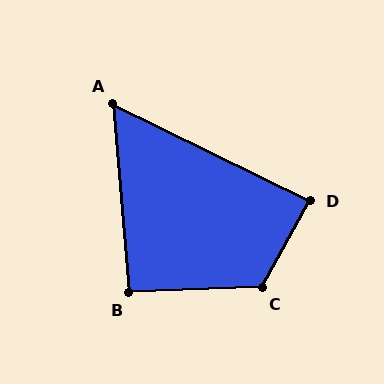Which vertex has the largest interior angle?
C, at approximately 121 degrees.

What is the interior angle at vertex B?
Approximately 93 degrees (approximately right).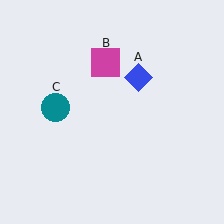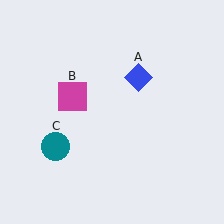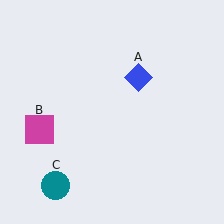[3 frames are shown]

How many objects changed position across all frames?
2 objects changed position: magenta square (object B), teal circle (object C).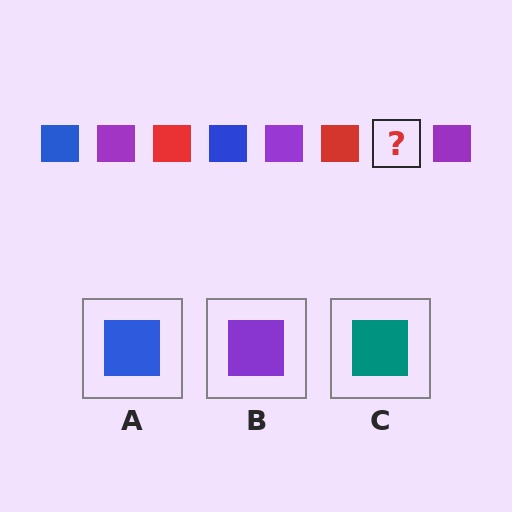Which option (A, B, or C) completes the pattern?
A.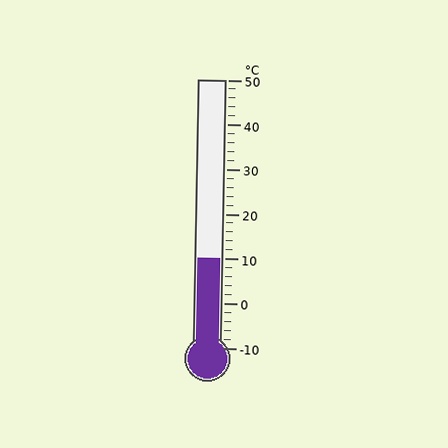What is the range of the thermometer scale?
The thermometer scale ranges from -10°C to 50°C.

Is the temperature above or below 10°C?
The temperature is at 10°C.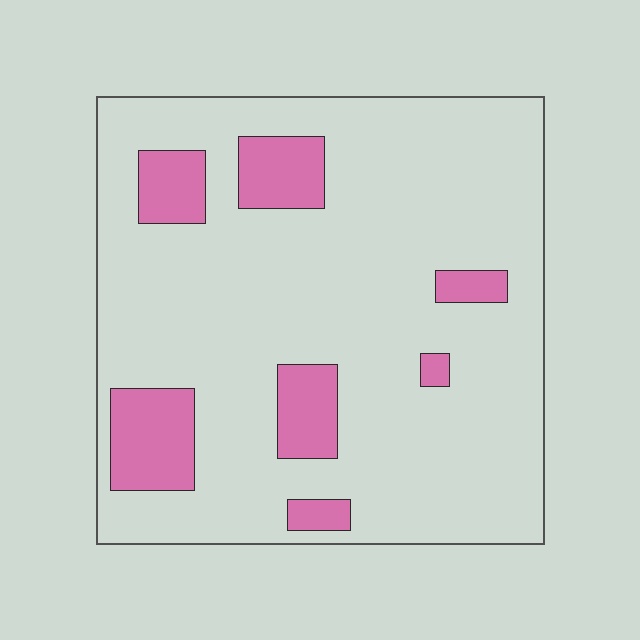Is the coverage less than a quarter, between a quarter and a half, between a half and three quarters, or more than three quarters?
Less than a quarter.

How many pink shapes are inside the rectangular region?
7.